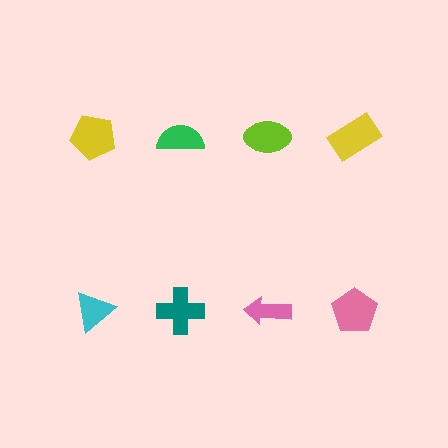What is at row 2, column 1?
A cyan triangle.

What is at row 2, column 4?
A pink pentagon.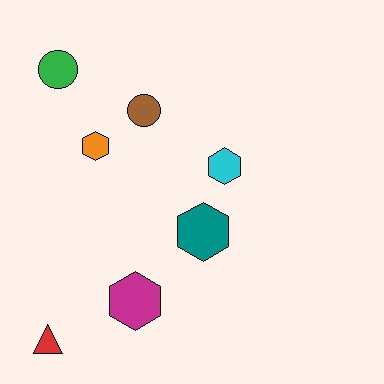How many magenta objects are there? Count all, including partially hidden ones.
There is 1 magenta object.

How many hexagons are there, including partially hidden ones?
There are 4 hexagons.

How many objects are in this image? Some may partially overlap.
There are 7 objects.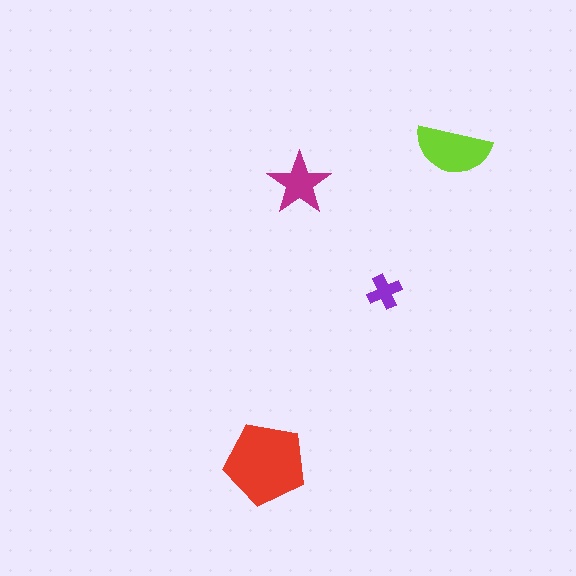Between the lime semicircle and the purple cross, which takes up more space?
The lime semicircle.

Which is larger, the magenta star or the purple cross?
The magenta star.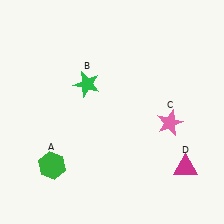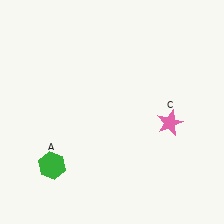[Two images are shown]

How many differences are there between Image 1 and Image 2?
There are 2 differences between the two images.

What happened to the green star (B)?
The green star (B) was removed in Image 2. It was in the top-left area of Image 1.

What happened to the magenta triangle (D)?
The magenta triangle (D) was removed in Image 2. It was in the bottom-right area of Image 1.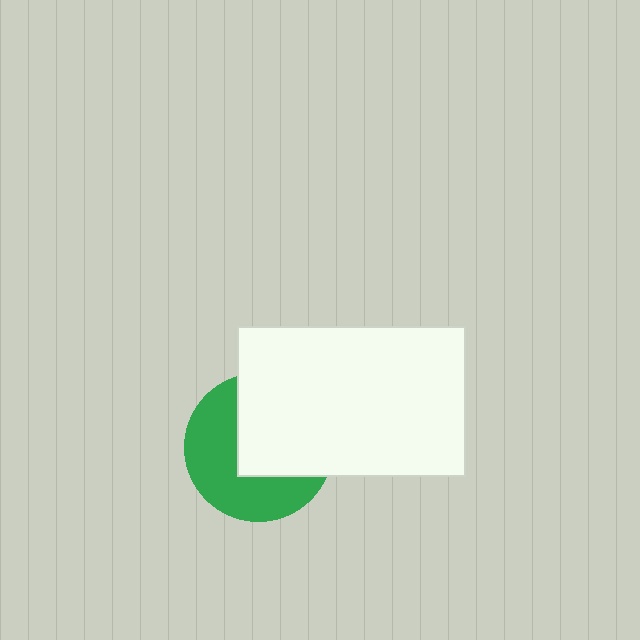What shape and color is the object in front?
The object in front is a white rectangle.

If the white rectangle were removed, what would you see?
You would see the complete green circle.